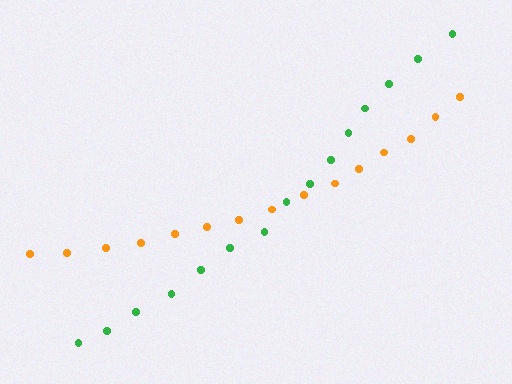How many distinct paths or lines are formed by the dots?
There are 2 distinct paths.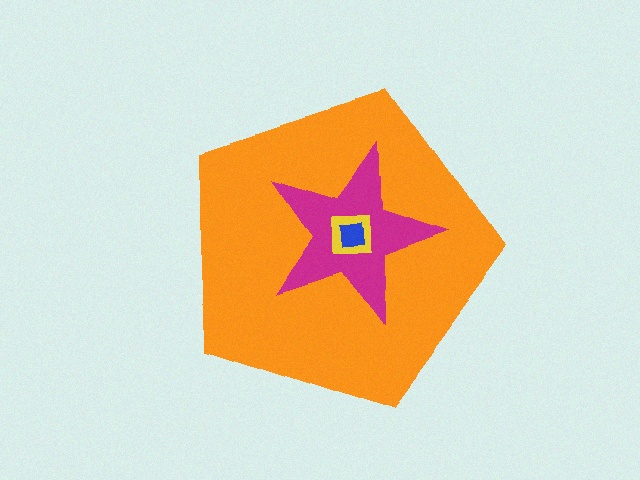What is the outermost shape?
The orange pentagon.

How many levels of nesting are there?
4.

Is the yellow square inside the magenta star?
Yes.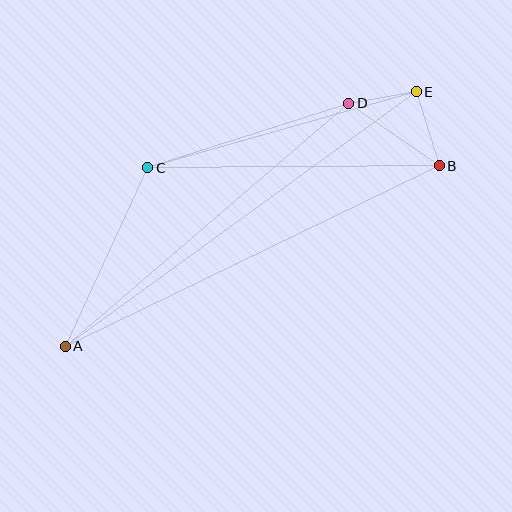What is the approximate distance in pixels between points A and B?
The distance between A and B is approximately 415 pixels.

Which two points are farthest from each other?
Points A and E are farthest from each other.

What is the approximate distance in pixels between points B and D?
The distance between B and D is approximately 110 pixels.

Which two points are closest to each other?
Points D and E are closest to each other.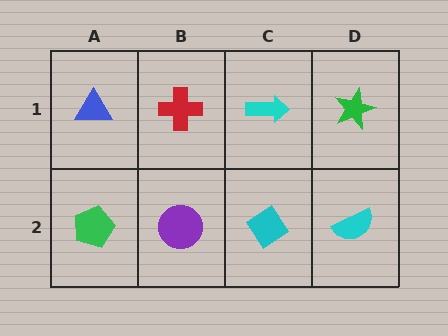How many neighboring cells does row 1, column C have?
3.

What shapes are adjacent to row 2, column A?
A blue triangle (row 1, column A), a purple circle (row 2, column B).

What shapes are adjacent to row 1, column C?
A cyan diamond (row 2, column C), a red cross (row 1, column B), a green star (row 1, column D).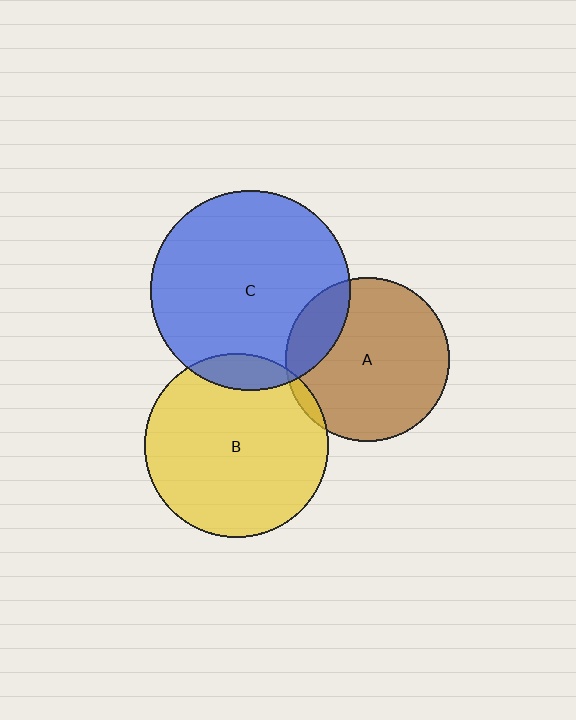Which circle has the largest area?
Circle C (blue).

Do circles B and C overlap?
Yes.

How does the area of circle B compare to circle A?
Approximately 1.3 times.